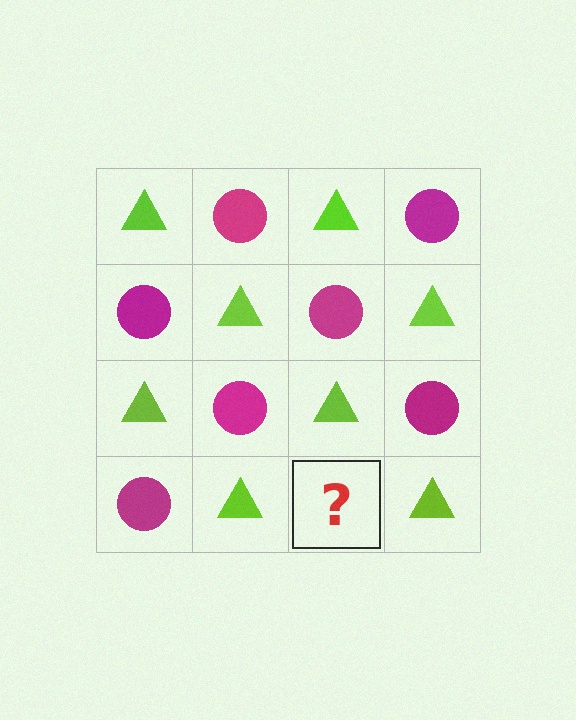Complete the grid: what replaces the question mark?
The question mark should be replaced with a magenta circle.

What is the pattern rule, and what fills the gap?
The rule is that it alternates lime triangle and magenta circle in a checkerboard pattern. The gap should be filled with a magenta circle.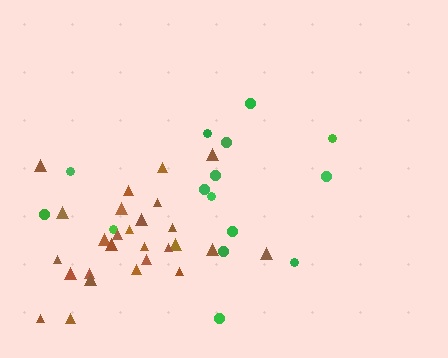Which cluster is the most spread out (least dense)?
Green.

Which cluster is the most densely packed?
Brown.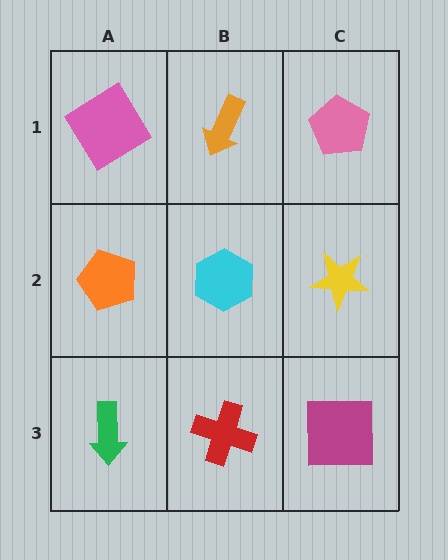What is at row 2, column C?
A yellow star.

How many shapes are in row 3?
3 shapes.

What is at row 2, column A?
An orange pentagon.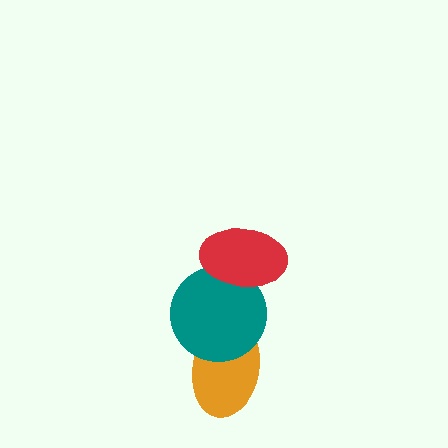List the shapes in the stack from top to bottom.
From top to bottom: the red ellipse, the teal circle, the orange ellipse.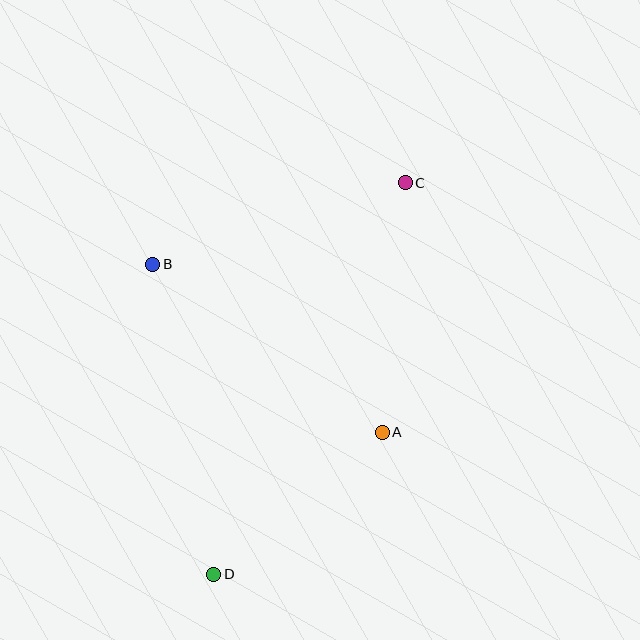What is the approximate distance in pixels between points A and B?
The distance between A and B is approximately 284 pixels.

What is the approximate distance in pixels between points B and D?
The distance between B and D is approximately 316 pixels.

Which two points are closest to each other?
Points A and D are closest to each other.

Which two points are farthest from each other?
Points C and D are farthest from each other.